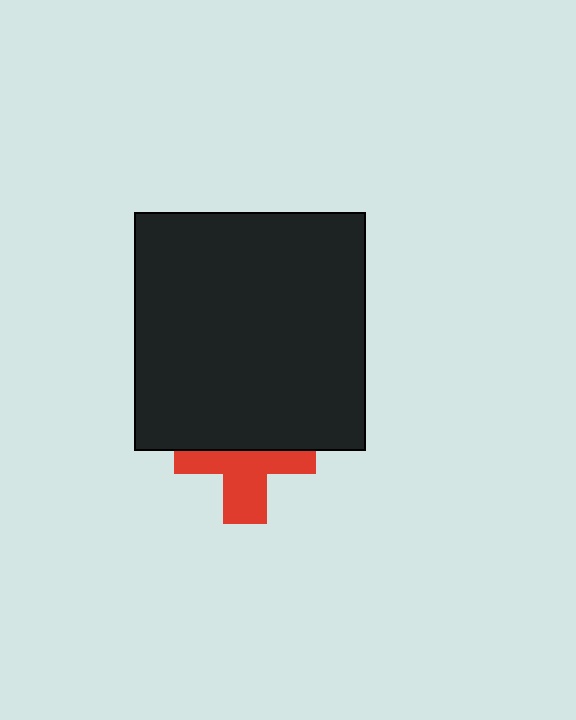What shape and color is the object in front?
The object in front is a black rectangle.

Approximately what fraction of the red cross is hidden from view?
Roughly 49% of the red cross is hidden behind the black rectangle.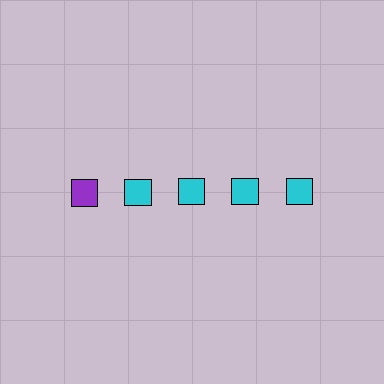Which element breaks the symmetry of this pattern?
The purple square in the top row, leftmost column breaks the symmetry. All other shapes are cyan squares.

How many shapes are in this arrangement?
There are 5 shapes arranged in a grid pattern.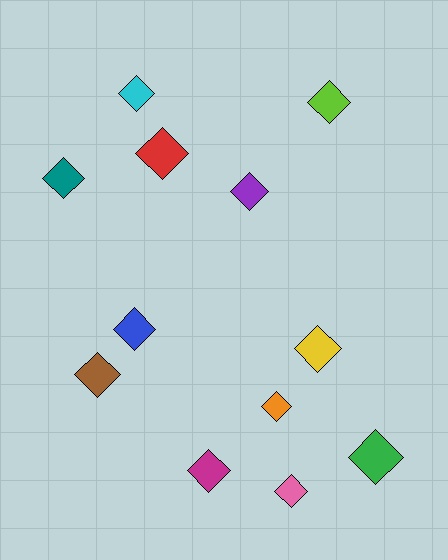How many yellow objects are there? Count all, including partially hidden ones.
There is 1 yellow object.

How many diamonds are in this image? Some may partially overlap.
There are 12 diamonds.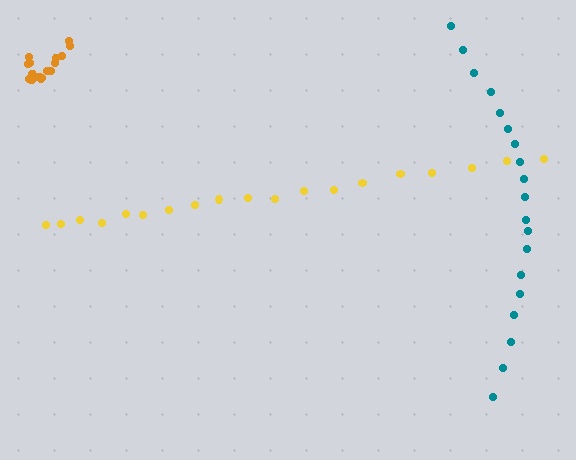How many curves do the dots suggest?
There are 3 distinct paths.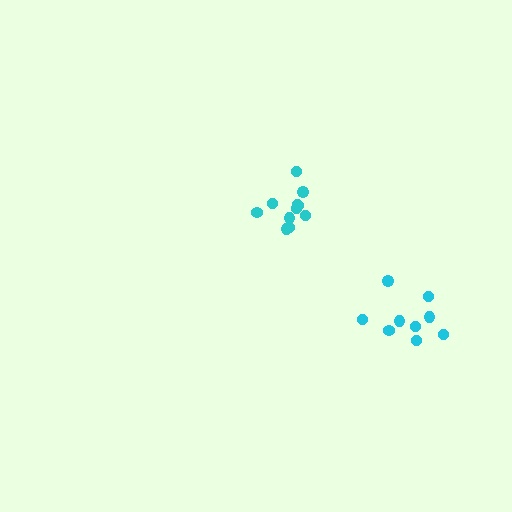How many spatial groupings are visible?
There are 2 spatial groupings.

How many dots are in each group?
Group 1: 12 dots, Group 2: 9 dots (21 total).